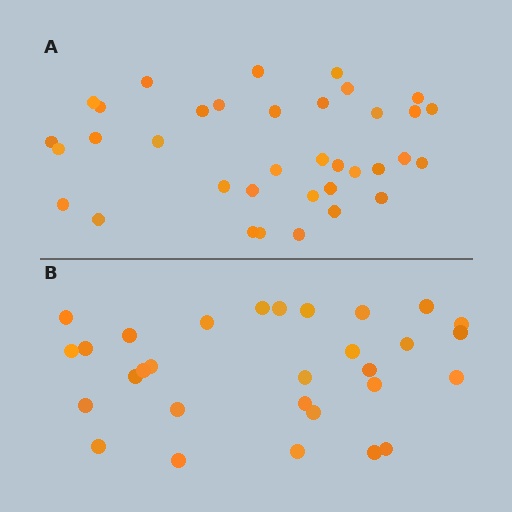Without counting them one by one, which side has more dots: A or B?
Region A (the top region) has more dots.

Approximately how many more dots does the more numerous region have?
Region A has about 6 more dots than region B.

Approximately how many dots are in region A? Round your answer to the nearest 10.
About 40 dots. (The exact count is 36, which rounds to 40.)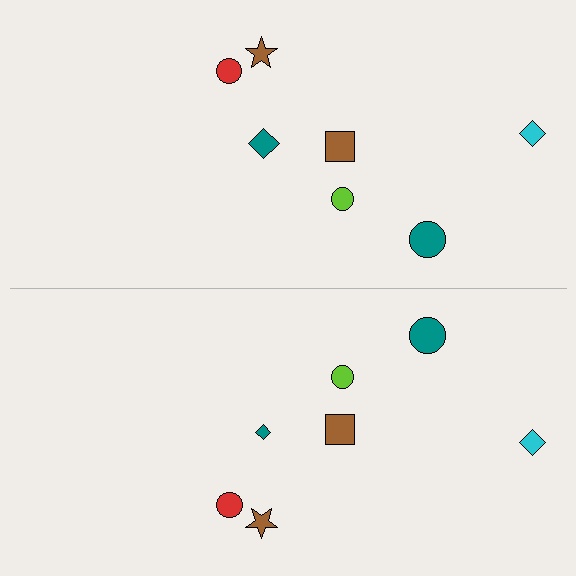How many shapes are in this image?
There are 14 shapes in this image.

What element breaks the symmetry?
The teal diamond on the bottom side has a different size than its mirror counterpart.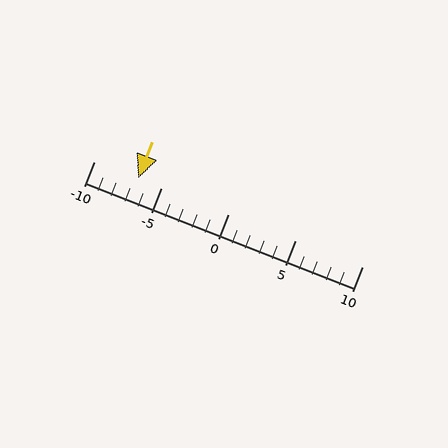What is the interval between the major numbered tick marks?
The major tick marks are spaced 5 units apart.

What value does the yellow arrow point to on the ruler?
The yellow arrow points to approximately -7.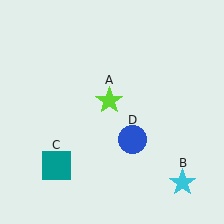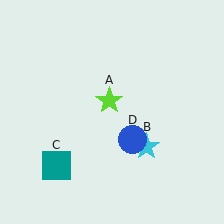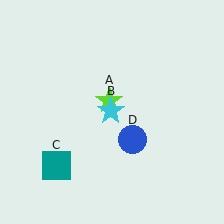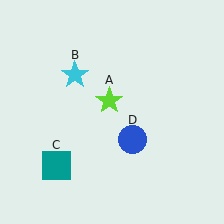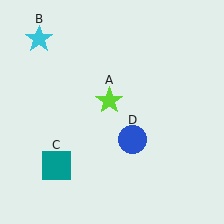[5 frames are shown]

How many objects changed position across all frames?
1 object changed position: cyan star (object B).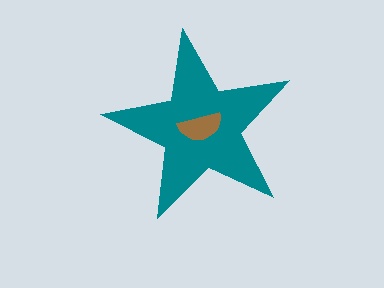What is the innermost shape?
The brown semicircle.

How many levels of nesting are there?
2.